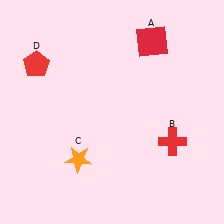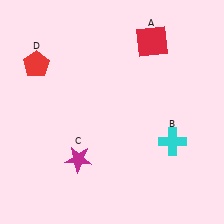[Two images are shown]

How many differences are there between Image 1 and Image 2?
There are 2 differences between the two images.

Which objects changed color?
B changed from red to cyan. C changed from orange to magenta.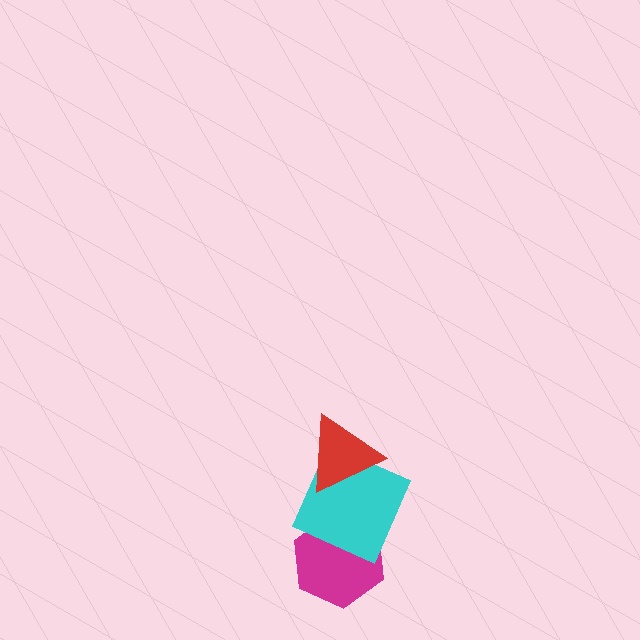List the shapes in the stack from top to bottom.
From top to bottom: the red triangle, the cyan square, the magenta hexagon.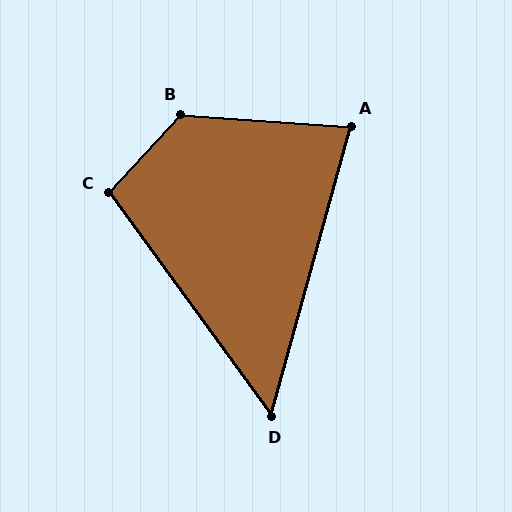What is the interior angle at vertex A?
Approximately 79 degrees (acute).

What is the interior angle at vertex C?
Approximately 101 degrees (obtuse).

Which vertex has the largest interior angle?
B, at approximately 128 degrees.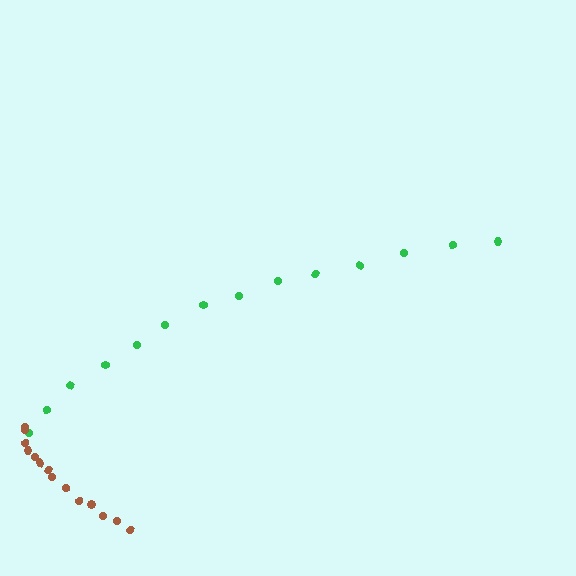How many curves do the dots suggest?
There are 2 distinct paths.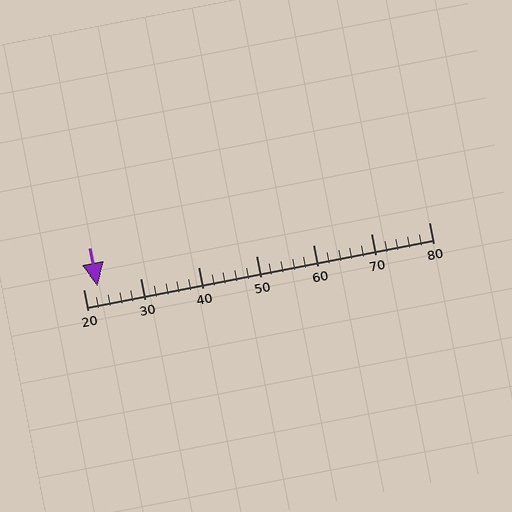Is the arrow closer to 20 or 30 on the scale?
The arrow is closer to 20.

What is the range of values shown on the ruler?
The ruler shows values from 20 to 80.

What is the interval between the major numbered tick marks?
The major tick marks are spaced 10 units apart.